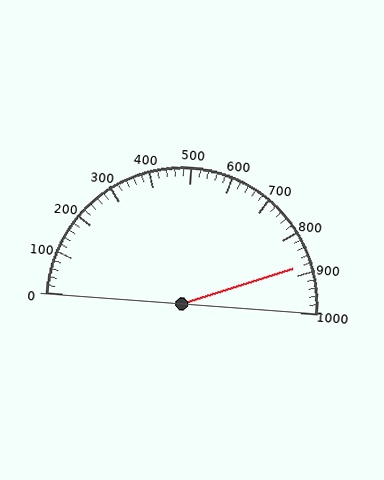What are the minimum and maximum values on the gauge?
The gauge ranges from 0 to 1000.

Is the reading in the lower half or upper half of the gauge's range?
The reading is in the upper half of the range (0 to 1000).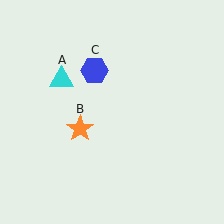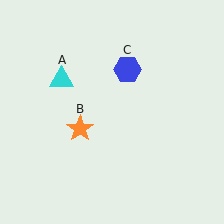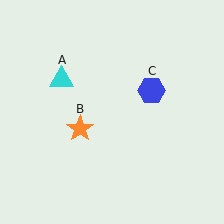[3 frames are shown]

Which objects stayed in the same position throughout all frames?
Cyan triangle (object A) and orange star (object B) remained stationary.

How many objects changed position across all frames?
1 object changed position: blue hexagon (object C).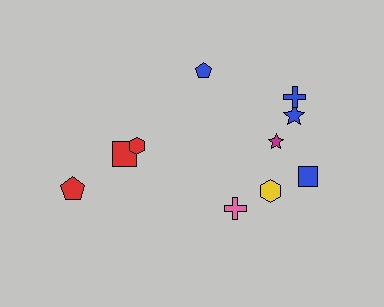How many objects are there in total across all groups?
There are 10 objects.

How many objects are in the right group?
There are 7 objects.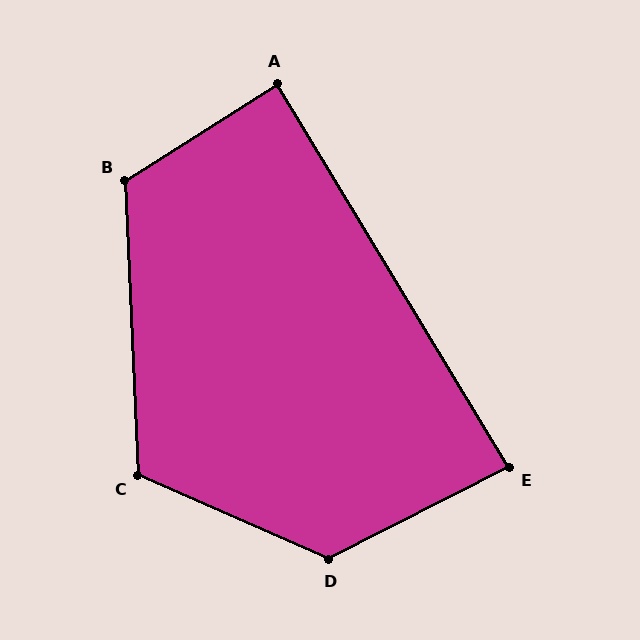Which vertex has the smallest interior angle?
E, at approximately 86 degrees.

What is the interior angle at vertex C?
Approximately 116 degrees (obtuse).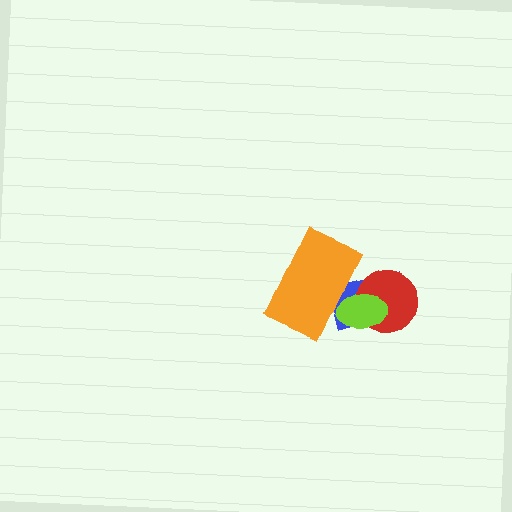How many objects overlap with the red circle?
2 objects overlap with the red circle.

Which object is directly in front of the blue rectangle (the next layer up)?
The red circle is directly in front of the blue rectangle.